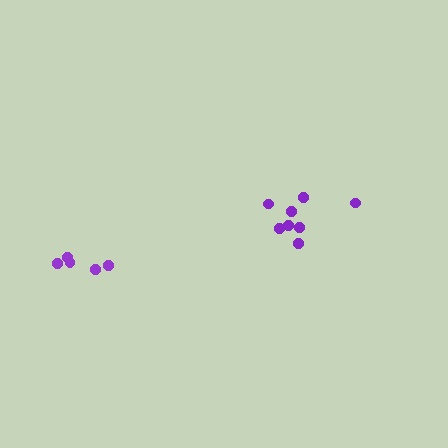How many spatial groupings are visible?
There are 2 spatial groupings.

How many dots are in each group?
Group 1: 5 dots, Group 2: 8 dots (13 total).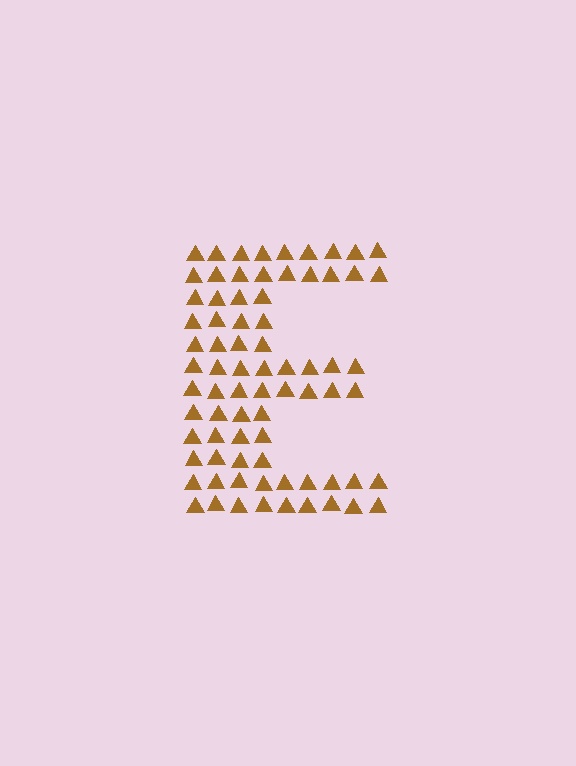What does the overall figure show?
The overall figure shows the letter E.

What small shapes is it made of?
It is made of small triangles.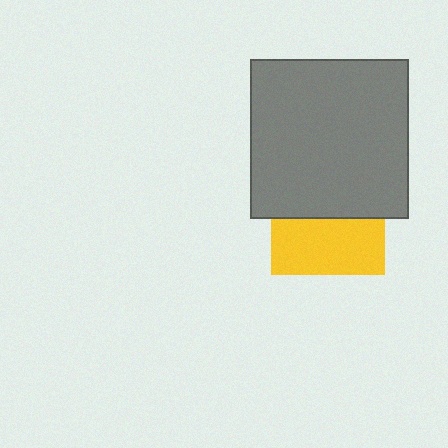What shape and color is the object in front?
The object in front is a gray square.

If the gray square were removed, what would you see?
You would see the complete yellow square.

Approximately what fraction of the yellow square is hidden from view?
Roughly 51% of the yellow square is hidden behind the gray square.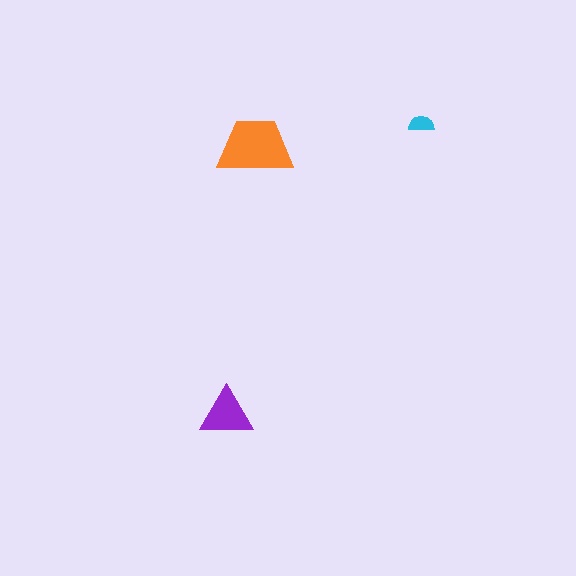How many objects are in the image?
There are 3 objects in the image.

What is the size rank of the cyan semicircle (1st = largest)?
3rd.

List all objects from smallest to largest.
The cyan semicircle, the purple triangle, the orange trapezoid.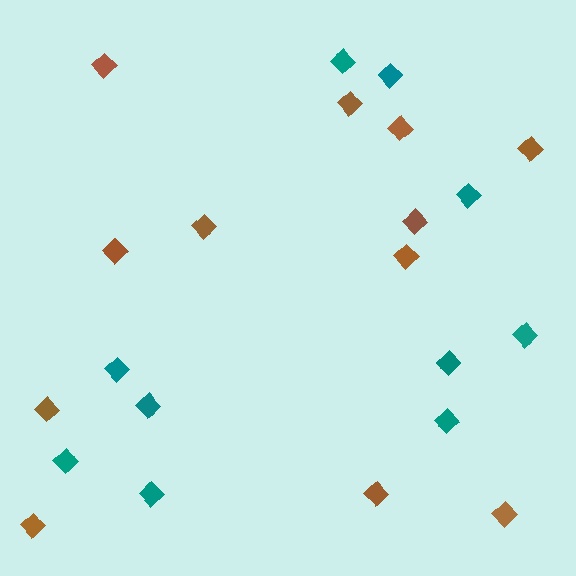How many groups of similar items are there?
There are 2 groups: one group of brown diamonds (12) and one group of teal diamonds (10).